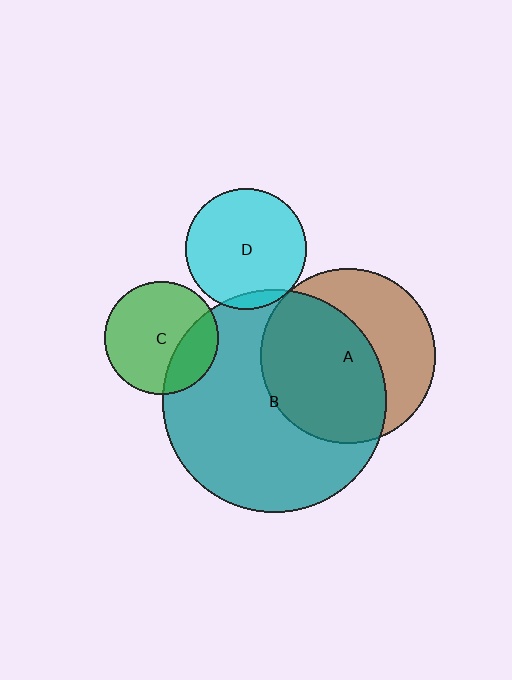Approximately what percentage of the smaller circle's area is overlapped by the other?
Approximately 25%.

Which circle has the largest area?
Circle B (teal).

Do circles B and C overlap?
Yes.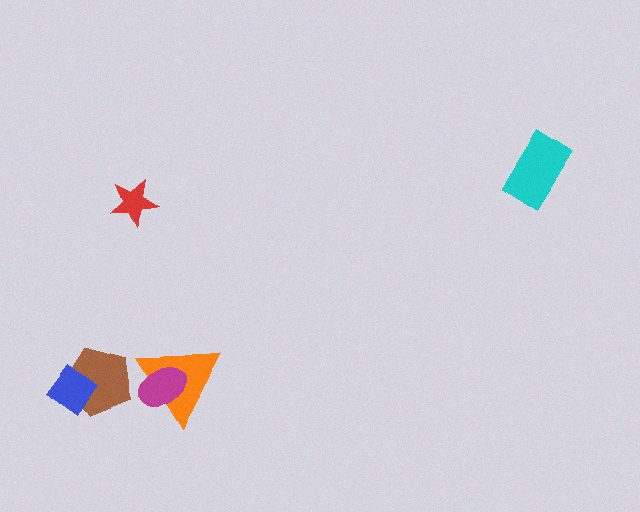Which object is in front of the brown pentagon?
The blue diamond is in front of the brown pentagon.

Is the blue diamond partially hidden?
No, no other shape covers it.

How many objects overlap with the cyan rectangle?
0 objects overlap with the cyan rectangle.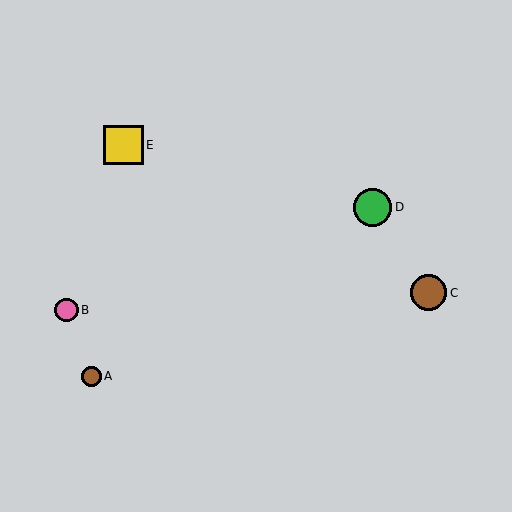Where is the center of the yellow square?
The center of the yellow square is at (123, 145).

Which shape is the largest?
The yellow square (labeled E) is the largest.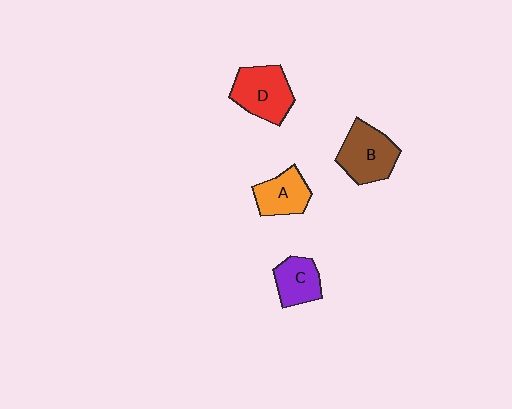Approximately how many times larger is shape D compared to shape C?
Approximately 1.5 times.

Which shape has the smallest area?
Shape C (purple).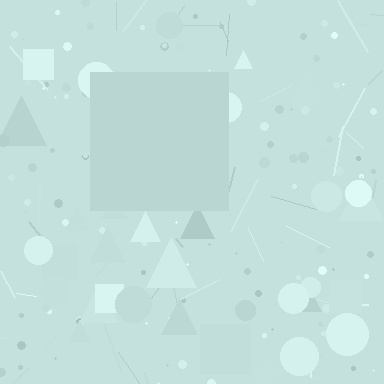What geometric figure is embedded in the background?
A square is embedded in the background.